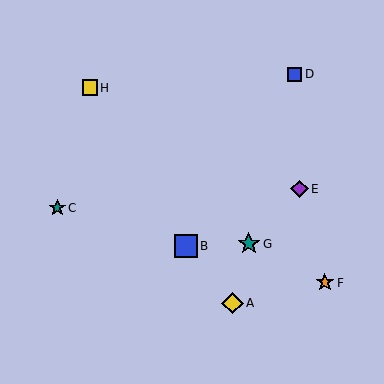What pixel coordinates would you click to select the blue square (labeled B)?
Click at (186, 246) to select the blue square B.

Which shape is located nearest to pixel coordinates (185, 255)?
The blue square (labeled B) at (186, 246) is nearest to that location.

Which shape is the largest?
The blue square (labeled B) is the largest.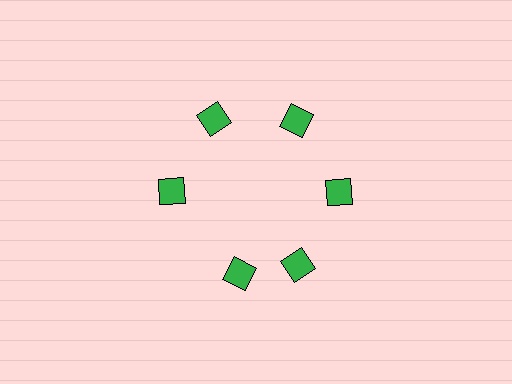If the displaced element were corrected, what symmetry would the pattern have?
It would have 6-fold rotational symmetry — the pattern would map onto itself every 60 degrees.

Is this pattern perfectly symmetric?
No. The 6 green diamonds are arranged in a ring, but one element near the 7 o'clock position is rotated out of alignment along the ring, breaking the 6-fold rotational symmetry.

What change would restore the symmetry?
The symmetry would be restored by rotating it back into even spacing with its neighbors so that all 6 diamonds sit at equal angles and equal distance from the center.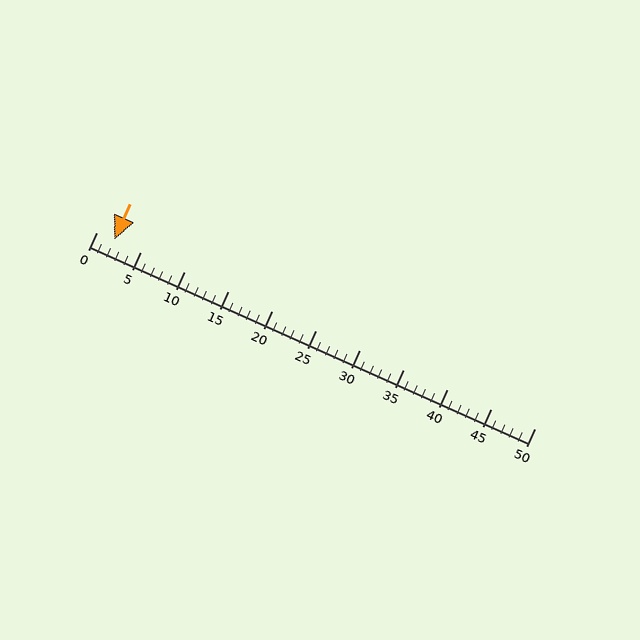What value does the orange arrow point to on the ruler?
The orange arrow points to approximately 2.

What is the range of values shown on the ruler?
The ruler shows values from 0 to 50.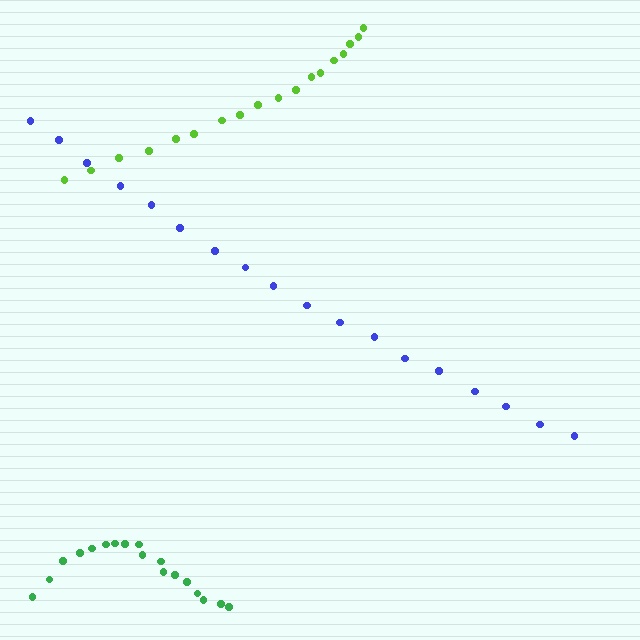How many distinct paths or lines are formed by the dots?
There are 3 distinct paths.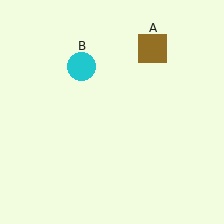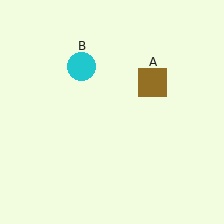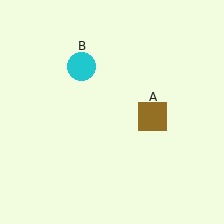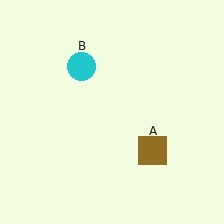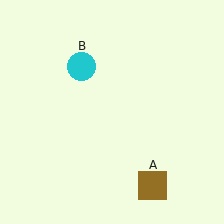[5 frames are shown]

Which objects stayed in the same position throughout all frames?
Cyan circle (object B) remained stationary.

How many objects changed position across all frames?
1 object changed position: brown square (object A).